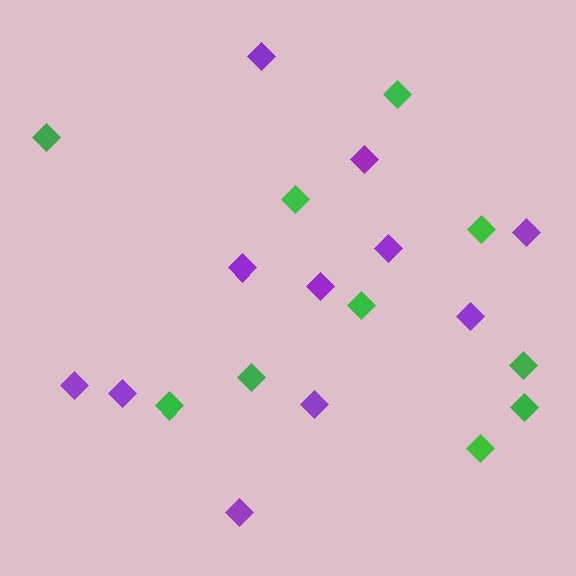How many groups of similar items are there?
There are 2 groups: one group of green diamonds (10) and one group of purple diamonds (11).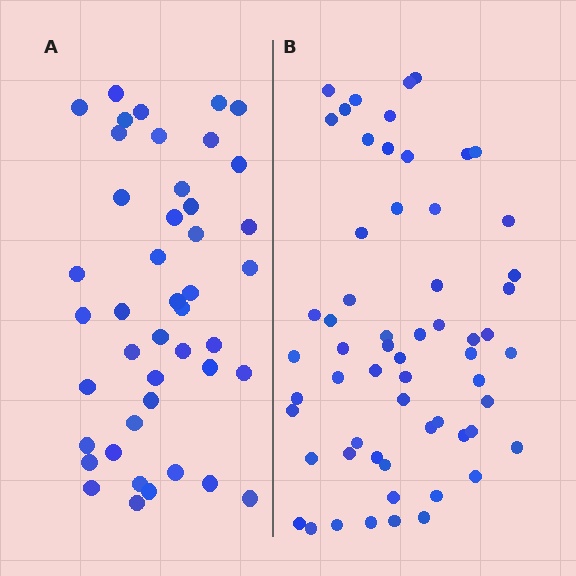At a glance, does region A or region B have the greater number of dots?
Region B (the right region) has more dots.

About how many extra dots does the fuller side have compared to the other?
Region B has approximately 15 more dots than region A.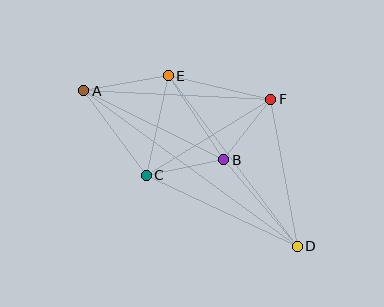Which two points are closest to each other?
Points B and F are closest to each other.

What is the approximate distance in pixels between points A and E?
The distance between A and E is approximately 86 pixels.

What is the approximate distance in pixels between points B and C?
The distance between B and C is approximately 80 pixels.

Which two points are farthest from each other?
Points A and D are farthest from each other.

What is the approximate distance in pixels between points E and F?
The distance between E and F is approximately 105 pixels.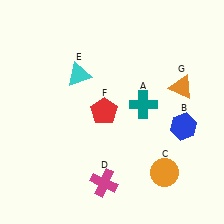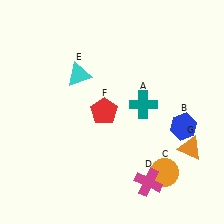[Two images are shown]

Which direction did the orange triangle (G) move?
The orange triangle (G) moved down.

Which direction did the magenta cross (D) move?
The magenta cross (D) moved right.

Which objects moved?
The objects that moved are: the magenta cross (D), the orange triangle (G).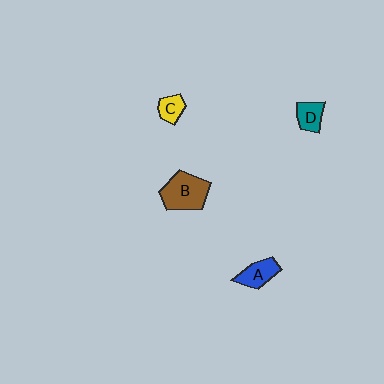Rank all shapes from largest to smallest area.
From largest to smallest: B (brown), A (blue), D (teal), C (yellow).